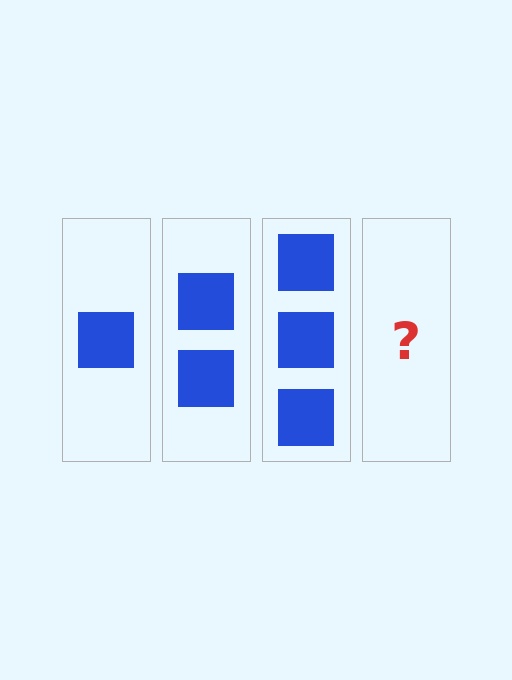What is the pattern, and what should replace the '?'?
The pattern is that each step adds one more square. The '?' should be 4 squares.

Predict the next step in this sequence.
The next step is 4 squares.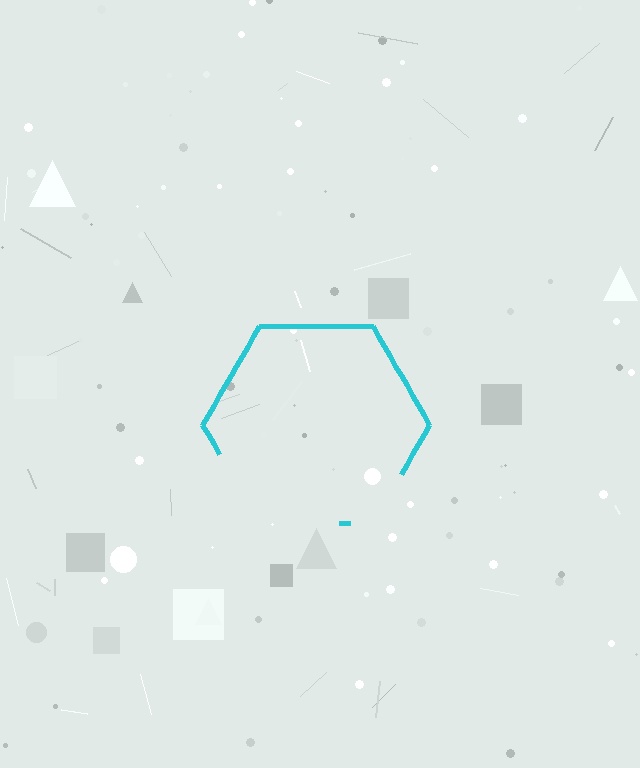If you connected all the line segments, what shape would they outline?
They would outline a hexagon.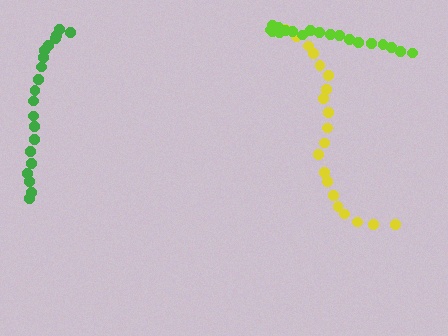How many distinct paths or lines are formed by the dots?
There are 3 distinct paths.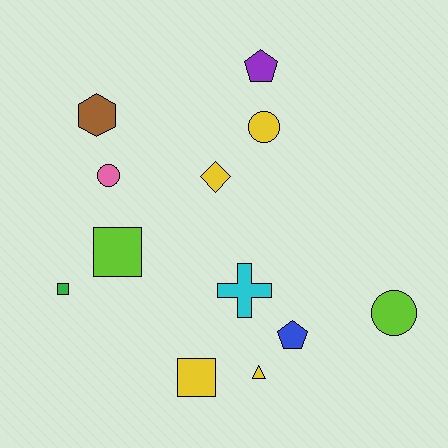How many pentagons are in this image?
There are 2 pentagons.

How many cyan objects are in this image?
There is 1 cyan object.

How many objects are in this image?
There are 12 objects.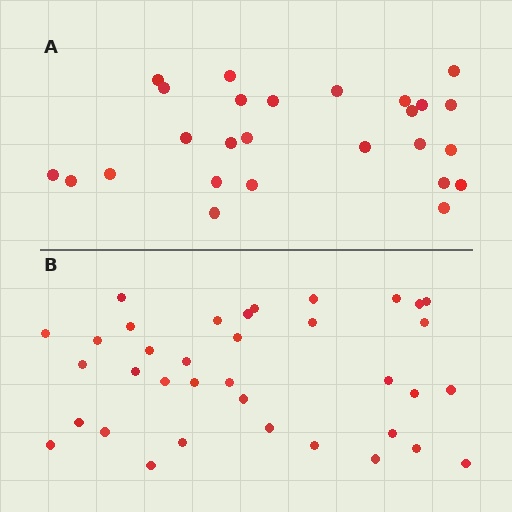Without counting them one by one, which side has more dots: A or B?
Region B (the bottom region) has more dots.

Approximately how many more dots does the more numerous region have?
Region B has roughly 10 or so more dots than region A.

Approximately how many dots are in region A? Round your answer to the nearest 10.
About 30 dots. (The exact count is 26, which rounds to 30.)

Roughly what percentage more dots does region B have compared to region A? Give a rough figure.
About 40% more.